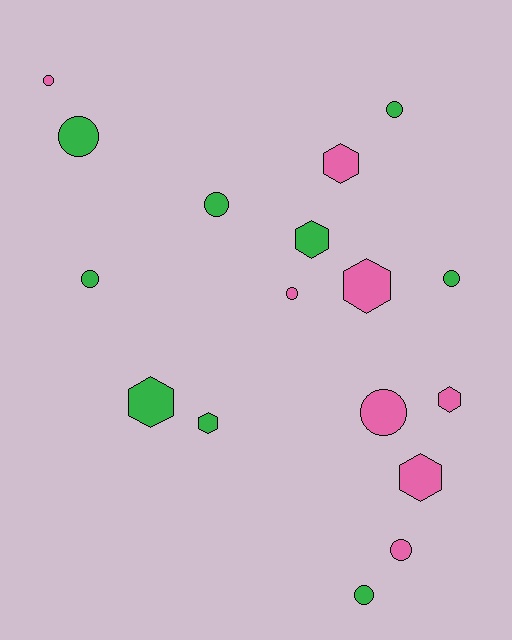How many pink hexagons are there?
There are 4 pink hexagons.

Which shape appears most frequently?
Circle, with 10 objects.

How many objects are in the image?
There are 17 objects.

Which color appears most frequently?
Green, with 9 objects.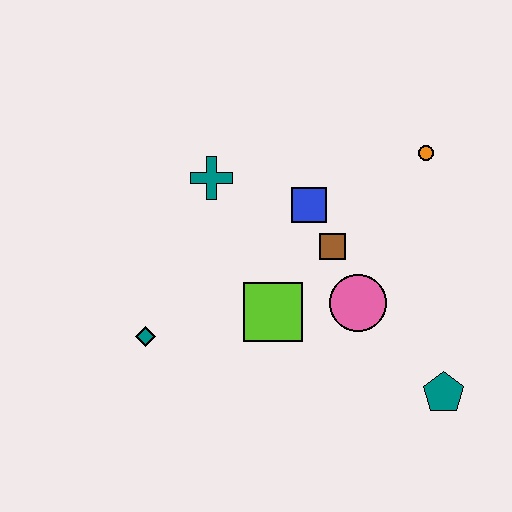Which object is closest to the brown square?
The blue square is closest to the brown square.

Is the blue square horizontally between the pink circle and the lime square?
Yes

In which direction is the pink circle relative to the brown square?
The pink circle is below the brown square.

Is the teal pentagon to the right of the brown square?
Yes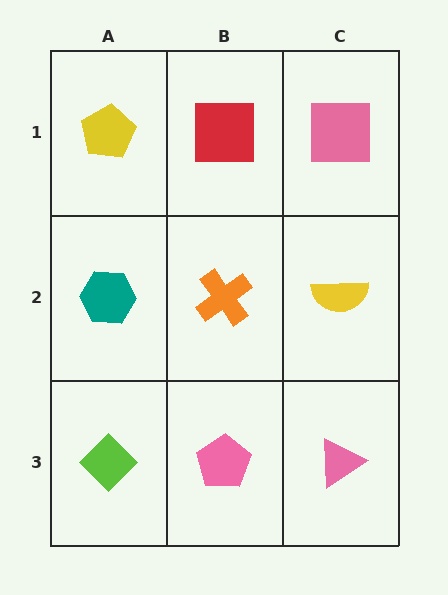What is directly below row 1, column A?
A teal hexagon.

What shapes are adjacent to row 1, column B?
An orange cross (row 2, column B), a yellow pentagon (row 1, column A), a pink square (row 1, column C).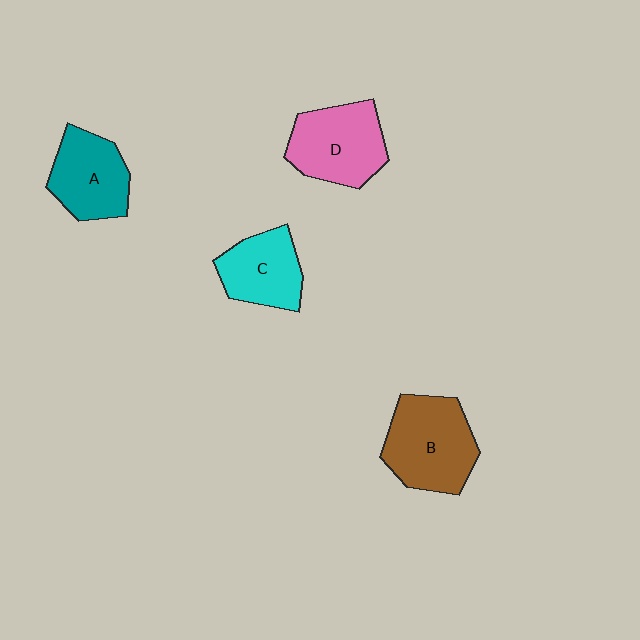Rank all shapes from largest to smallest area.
From largest to smallest: B (brown), D (pink), A (teal), C (cyan).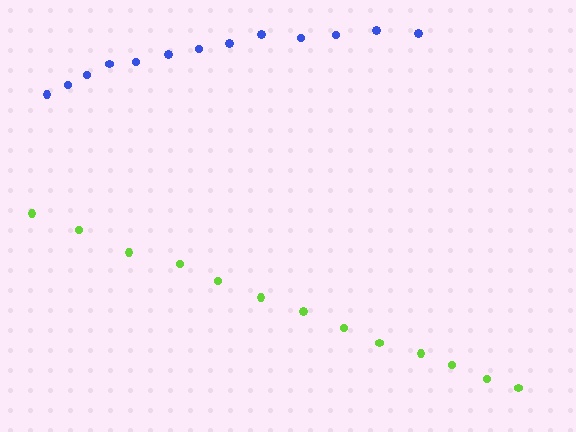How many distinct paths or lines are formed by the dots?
There are 2 distinct paths.